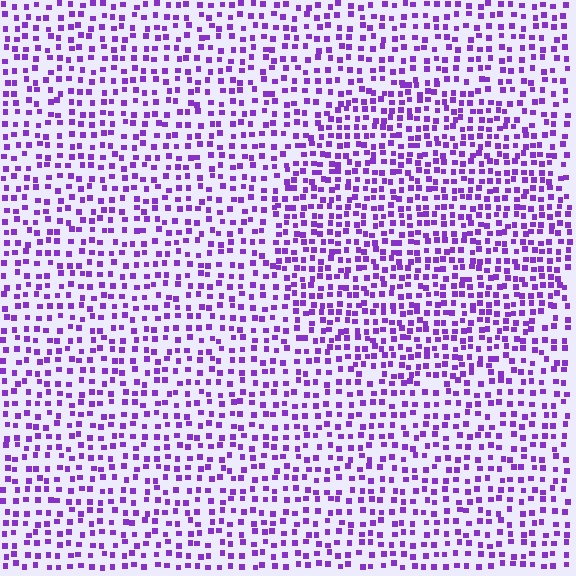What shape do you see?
I see a circle.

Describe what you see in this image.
The image contains small purple elements arranged at two different densities. A circle-shaped region is visible where the elements are more densely packed than the surrounding area.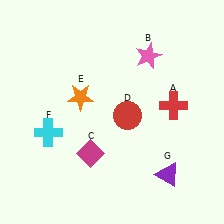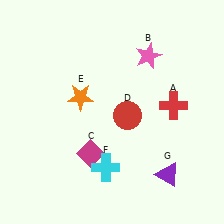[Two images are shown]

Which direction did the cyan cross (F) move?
The cyan cross (F) moved right.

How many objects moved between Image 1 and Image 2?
1 object moved between the two images.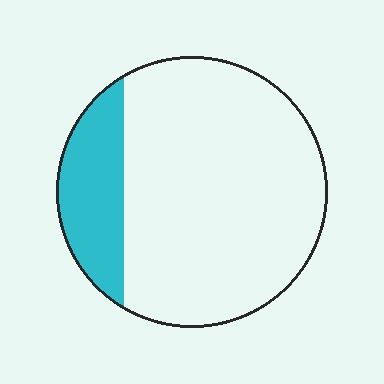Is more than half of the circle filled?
No.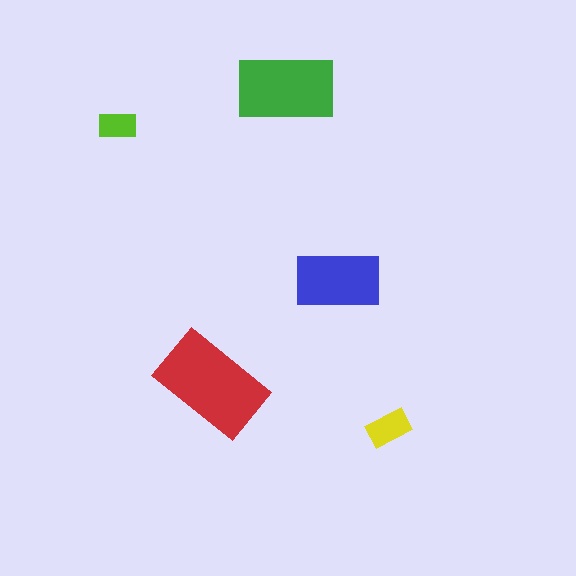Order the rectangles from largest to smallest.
the red one, the green one, the blue one, the yellow one, the lime one.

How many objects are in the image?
There are 5 objects in the image.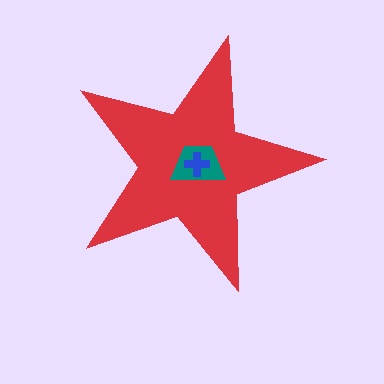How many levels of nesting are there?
3.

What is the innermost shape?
The blue cross.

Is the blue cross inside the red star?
Yes.